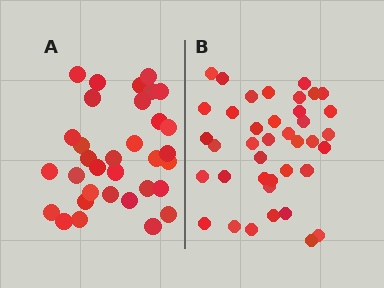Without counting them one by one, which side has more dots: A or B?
Region B (the right region) has more dots.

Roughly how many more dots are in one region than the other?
Region B has about 6 more dots than region A.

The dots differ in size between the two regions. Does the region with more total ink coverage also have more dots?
No. Region A has more total ink coverage because its dots are larger, but region B actually contains more individual dots. Total area can be misleading — the number of items is what matters here.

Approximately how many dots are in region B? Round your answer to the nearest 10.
About 40 dots. (The exact count is 39, which rounds to 40.)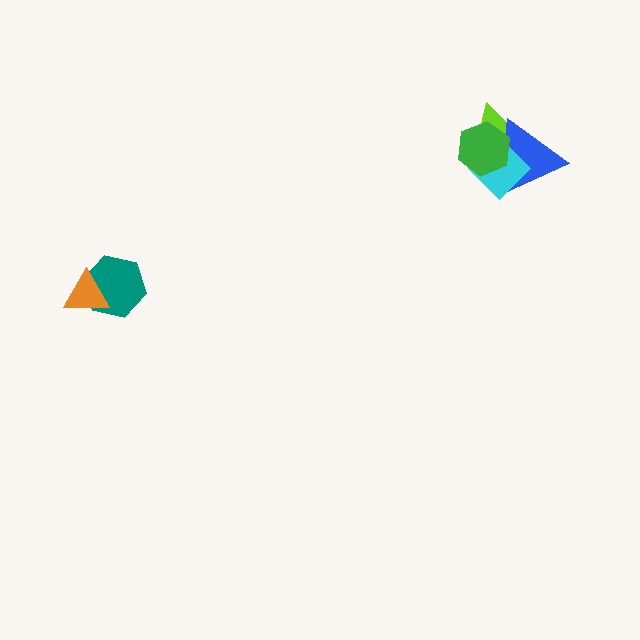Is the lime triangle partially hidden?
Yes, it is partially covered by another shape.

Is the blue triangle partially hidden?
Yes, it is partially covered by another shape.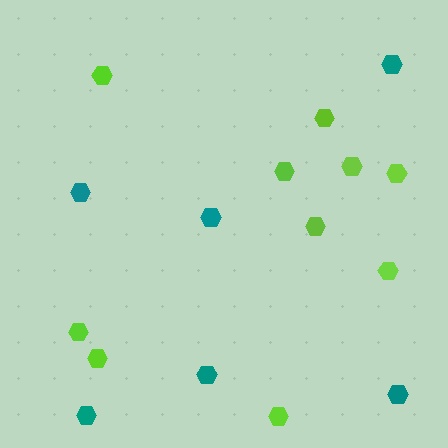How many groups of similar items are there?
There are 2 groups: one group of teal hexagons (6) and one group of lime hexagons (10).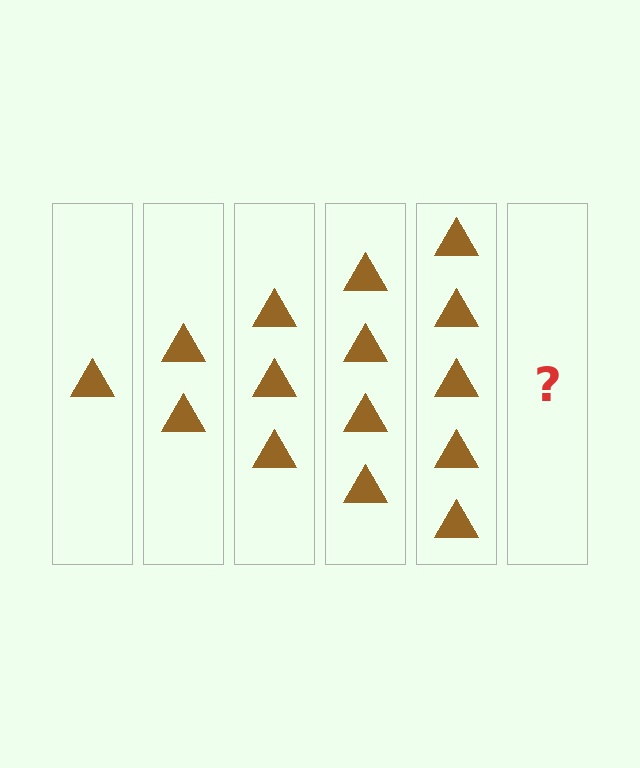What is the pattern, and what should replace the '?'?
The pattern is that each step adds one more triangle. The '?' should be 6 triangles.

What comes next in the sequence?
The next element should be 6 triangles.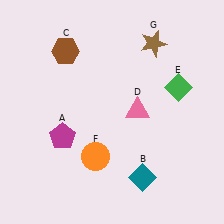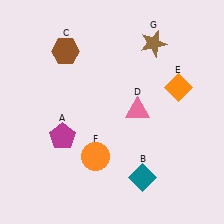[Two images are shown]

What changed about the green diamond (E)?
In Image 1, E is green. In Image 2, it changed to orange.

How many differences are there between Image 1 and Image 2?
There is 1 difference between the two images.